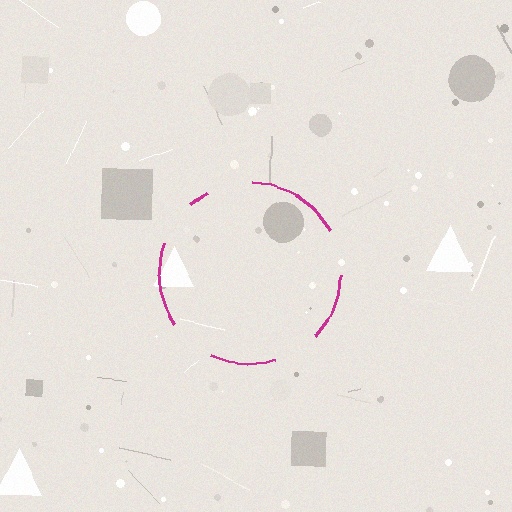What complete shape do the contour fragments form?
The contour fragments form a circle.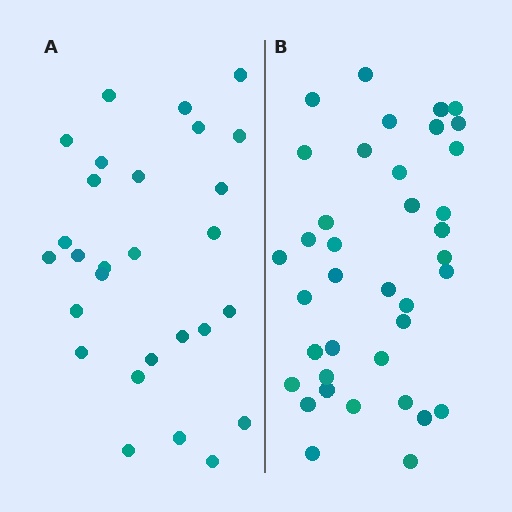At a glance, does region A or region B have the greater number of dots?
Region B (the right region) has more dots.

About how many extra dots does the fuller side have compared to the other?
Region B has roughly 10 or so more dots than region A.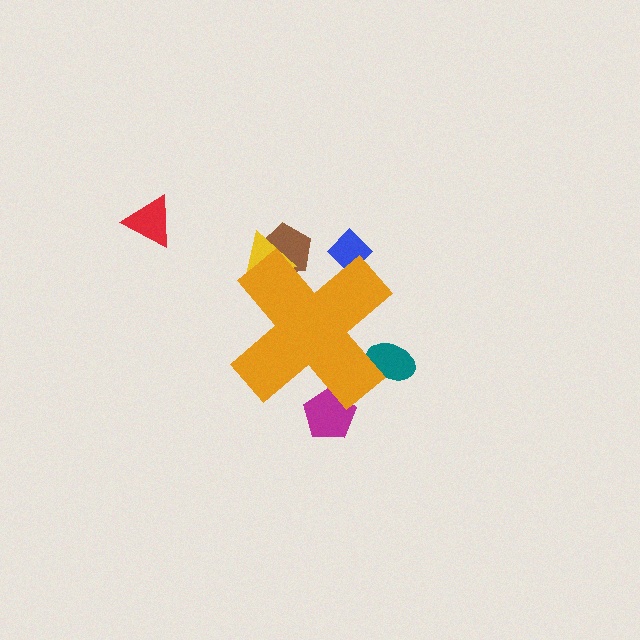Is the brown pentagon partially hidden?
Yes, the brown pentagon is partially hidden behind the orange cross.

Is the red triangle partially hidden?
No, the red triangle is fully visible.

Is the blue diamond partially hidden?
Yes, the blue diamond is partially hidden behind the orange cross.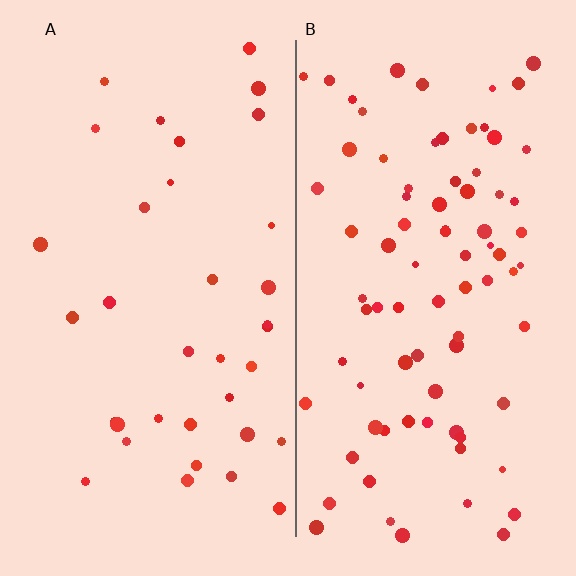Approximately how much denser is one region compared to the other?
Approximately 2.3× — region B over region A.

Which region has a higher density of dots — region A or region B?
B (the right).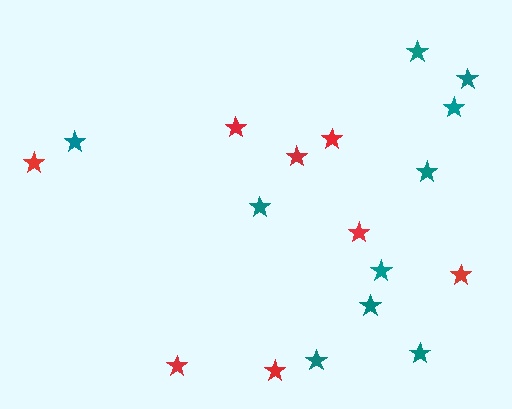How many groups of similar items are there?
There are 2 groups: one group of red stars (8) and one group of teal stars (10).